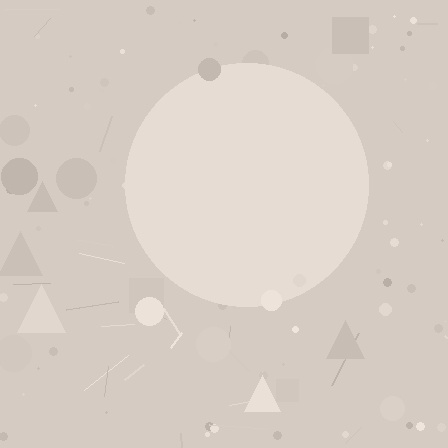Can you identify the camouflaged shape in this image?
The camouflaged shape is a circle.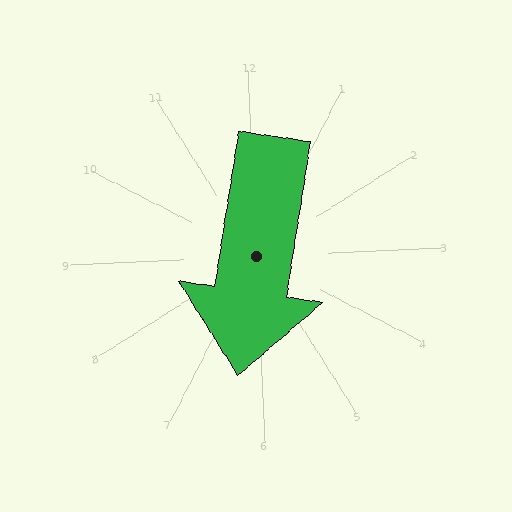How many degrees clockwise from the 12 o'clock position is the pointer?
Approximately 191 degrees.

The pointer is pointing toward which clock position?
Roughly 6 o'clock.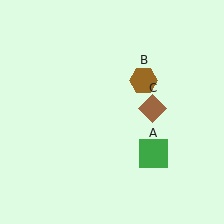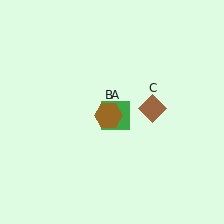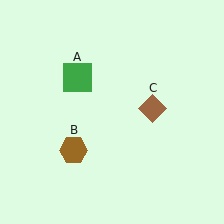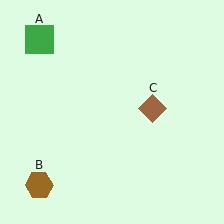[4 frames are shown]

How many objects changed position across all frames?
2 objects changed position: green square (object A), brown hexagon (object B).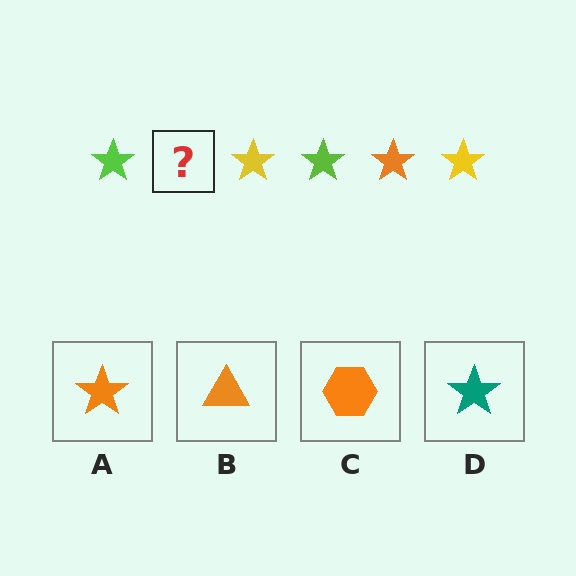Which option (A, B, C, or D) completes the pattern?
A.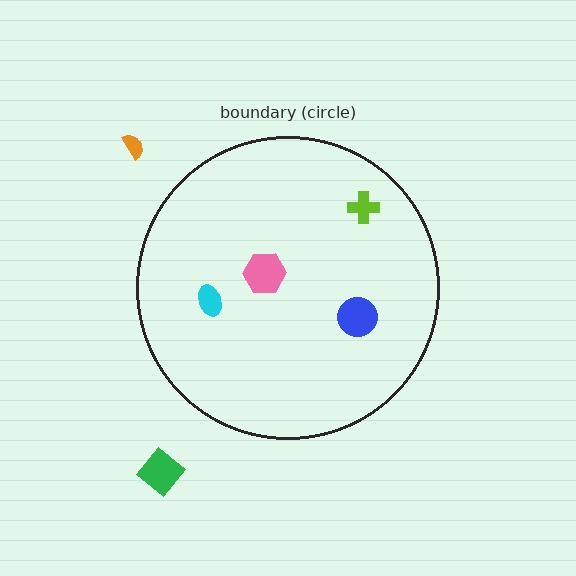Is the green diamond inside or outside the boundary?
Outside.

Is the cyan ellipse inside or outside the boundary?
Inside.